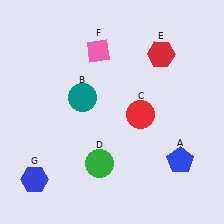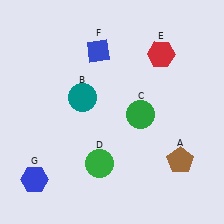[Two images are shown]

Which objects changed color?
A changed from blue to brown. C changed from red to green. F changed from pink to blue.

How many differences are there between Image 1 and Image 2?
There are 3 differences between the two images.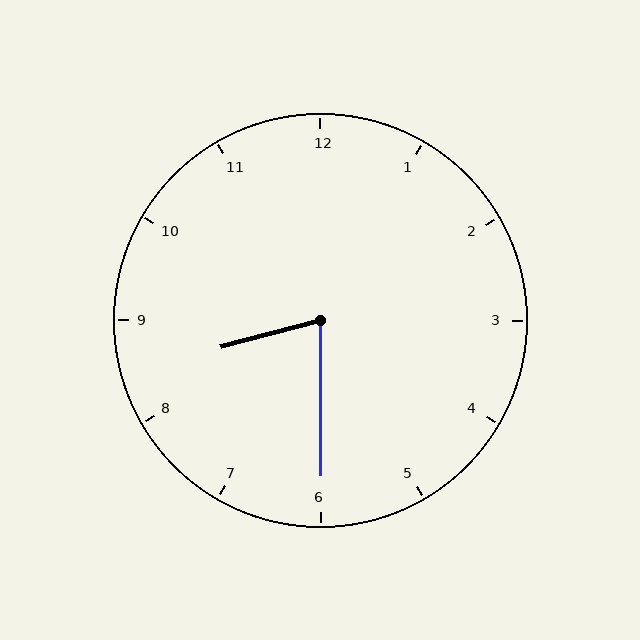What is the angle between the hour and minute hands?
Approximately 75 degrees.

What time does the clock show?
8:30.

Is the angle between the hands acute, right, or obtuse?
It is acute.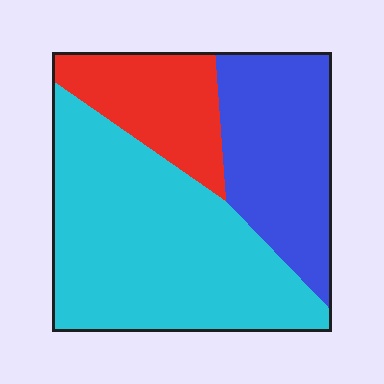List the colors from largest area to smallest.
From largest to smallest: cyan, blue, red.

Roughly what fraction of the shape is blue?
Blue covers 29% of the shape.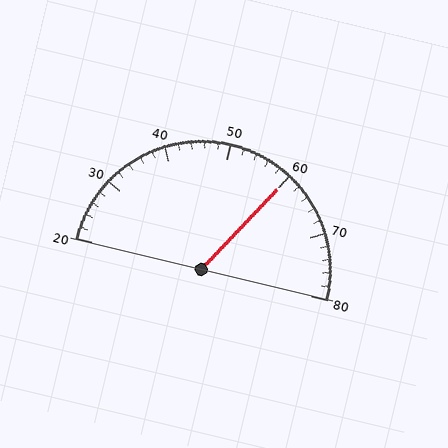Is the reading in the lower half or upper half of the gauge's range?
The reading is in the upper half of the range (20 to 80).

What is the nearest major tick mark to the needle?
The nearest major tick mark is 60.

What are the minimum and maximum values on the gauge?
The gauge ranges from 20 to 80.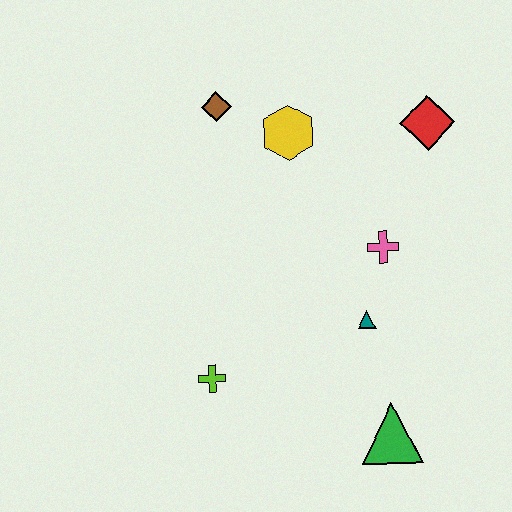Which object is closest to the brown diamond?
The yellow hexagon is closest to the brown diamond.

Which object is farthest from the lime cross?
The red diamond is farthest from the lime cross.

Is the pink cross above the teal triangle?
Yes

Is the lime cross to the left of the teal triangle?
Yes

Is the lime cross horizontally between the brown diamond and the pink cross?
No